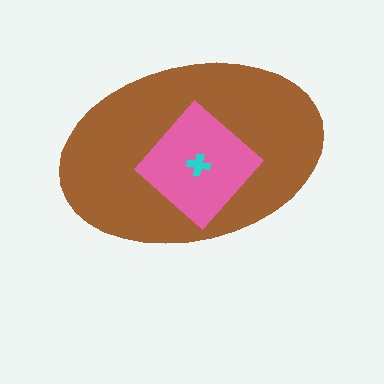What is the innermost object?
The cyan cross.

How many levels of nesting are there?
3.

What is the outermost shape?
The brown ellipse.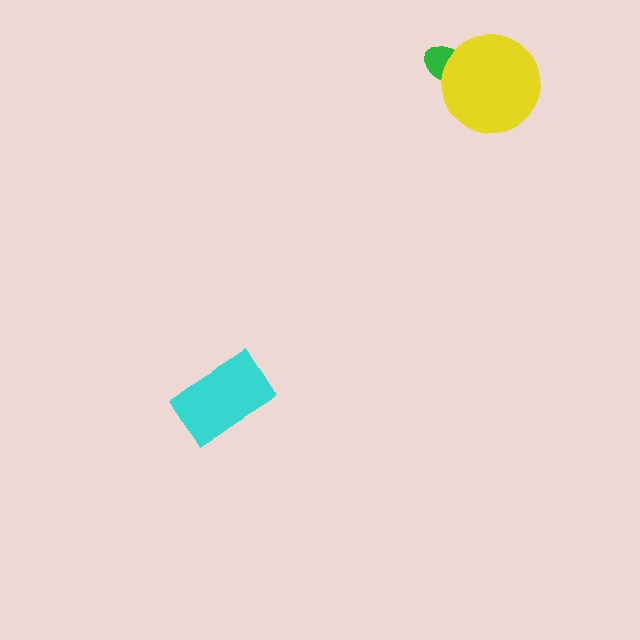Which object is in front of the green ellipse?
The yellow circle is in front of the green ellipse.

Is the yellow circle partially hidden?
No, no other shape covers it.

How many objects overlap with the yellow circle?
1 object overlaps with the yellow circle.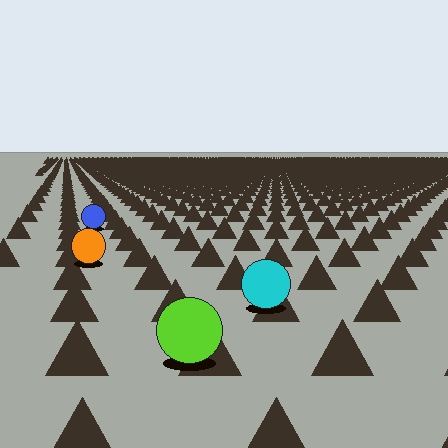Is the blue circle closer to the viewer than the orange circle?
No. The orange circle is closer — you can tell from the texture gradient: the ground texture is coarser near it.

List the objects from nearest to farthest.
From nearest to farthest: the lime circle, the cyan circle, the orange circle, the blue circle.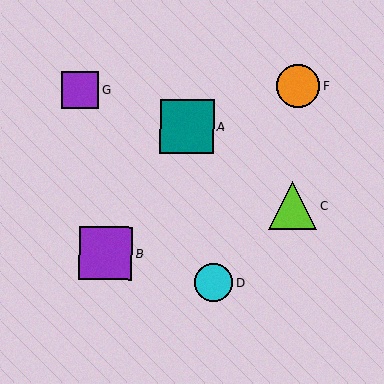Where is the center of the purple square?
The center of the purple square is at (80, 90).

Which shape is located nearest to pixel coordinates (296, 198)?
The lime triangle (labeled C) at (293, 205) is nearest to that location.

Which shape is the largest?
The teal square (labeled A) is the largest.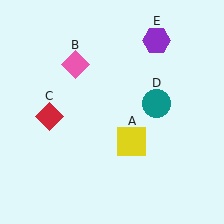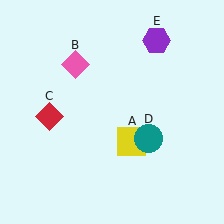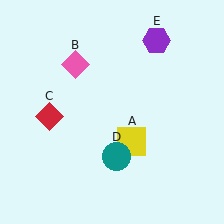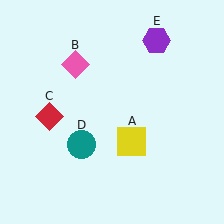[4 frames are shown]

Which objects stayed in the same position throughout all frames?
Yellow square (object A) and pink diamond (object B) and red diamond (object C) and purple hexagon (object E) remained stationary.